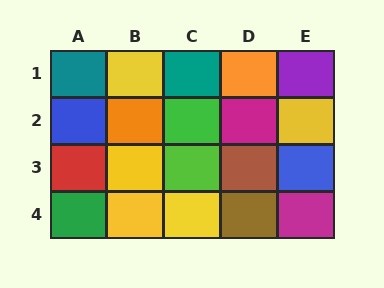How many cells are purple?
1 cell is purple.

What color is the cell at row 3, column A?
Red.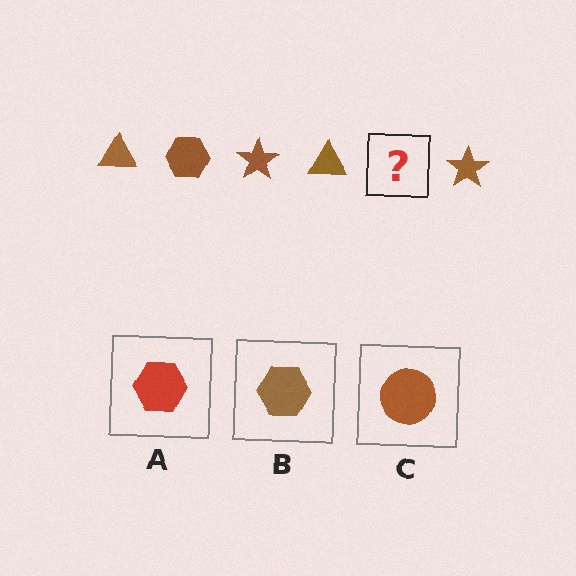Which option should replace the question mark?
Option B.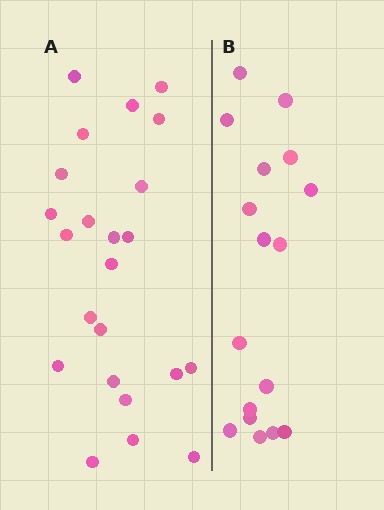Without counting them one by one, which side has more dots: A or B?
Region A (the left region) has more dots.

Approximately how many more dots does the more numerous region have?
Region A has about 6 more dots than region B.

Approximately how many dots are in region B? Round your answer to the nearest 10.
About 20 dots. (The exact count is 17, which rounds to 20.)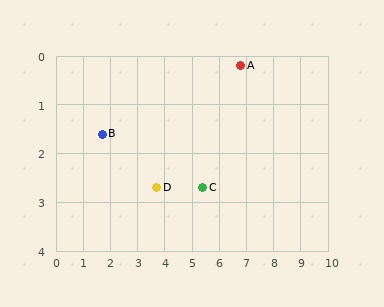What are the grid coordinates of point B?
Point B is at approximately (1.7, 1.6).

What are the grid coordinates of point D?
Point D is at approximately (3.7, 2.7).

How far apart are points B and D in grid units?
Points B and D are about 2.3 grid units apart.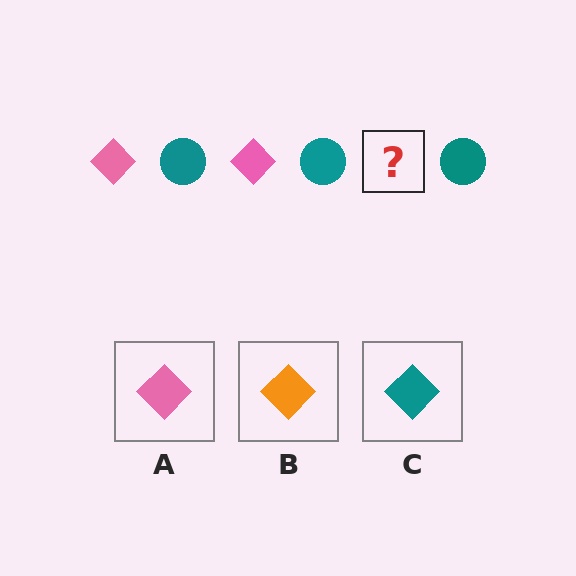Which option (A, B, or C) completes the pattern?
A.